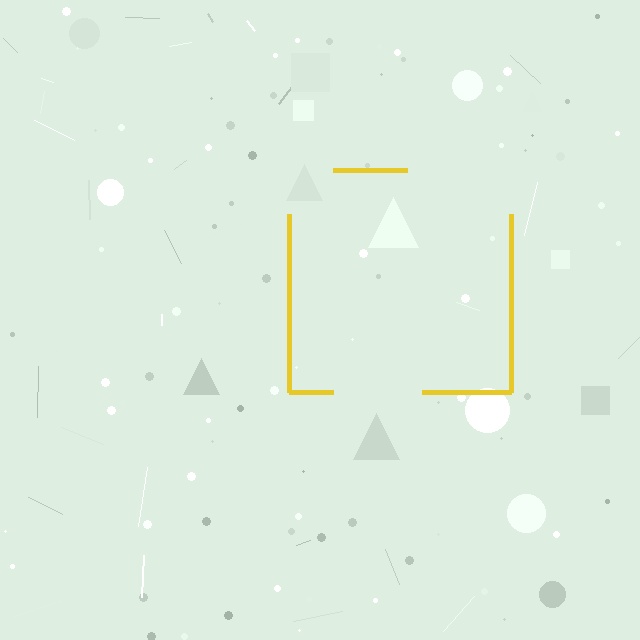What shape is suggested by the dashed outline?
The dashed outline suggests a square.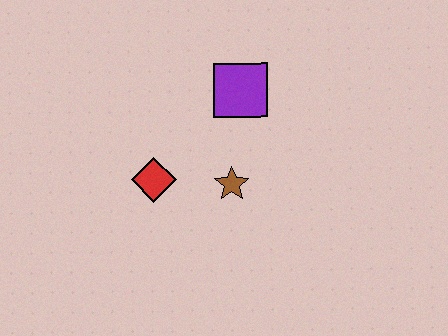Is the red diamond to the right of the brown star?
No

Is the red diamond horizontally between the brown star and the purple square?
No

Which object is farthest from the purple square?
The red diamond is farthest from the purple square.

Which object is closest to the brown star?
The red diamond is closest to the brown star.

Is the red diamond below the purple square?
Yes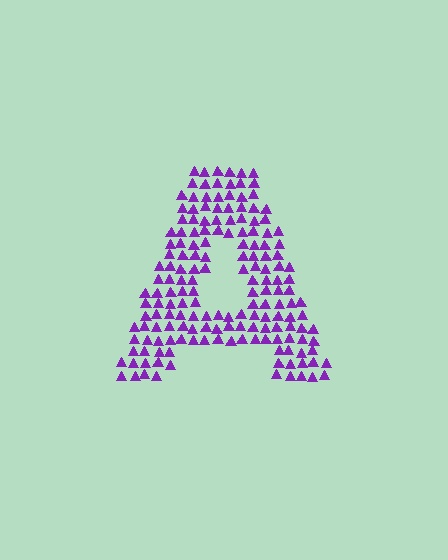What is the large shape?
The large shape is the letter A.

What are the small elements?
The small elements are triangles.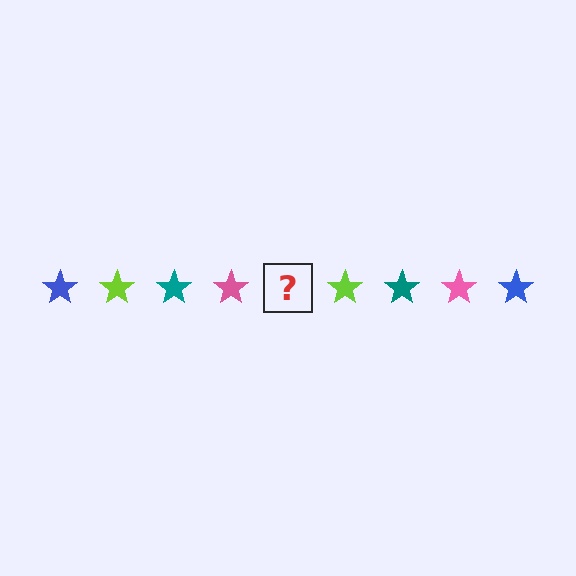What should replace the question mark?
The question mark should be replaced with a blue star.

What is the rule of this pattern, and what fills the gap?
The rule is that the pattern cycles through blue, lime, teal, pink stars. The gap should be filled with a blue star.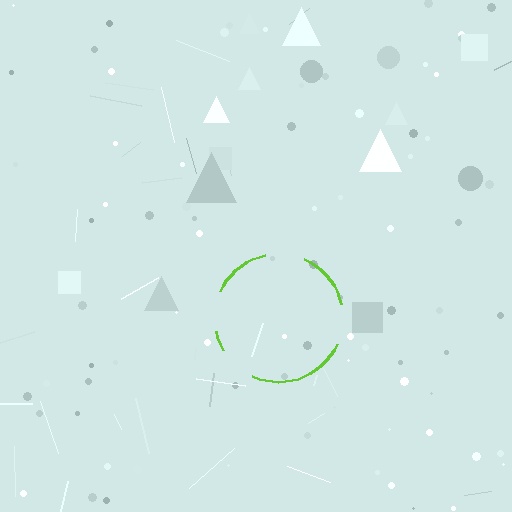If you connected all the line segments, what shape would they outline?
They would outline a circle.